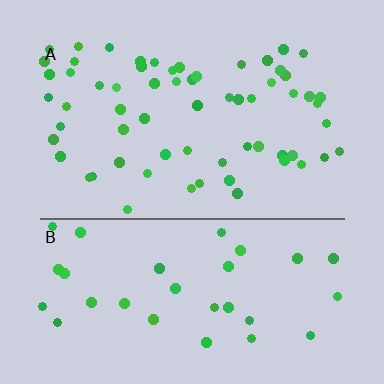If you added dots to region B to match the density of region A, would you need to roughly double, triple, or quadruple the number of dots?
Approximately double.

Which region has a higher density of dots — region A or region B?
A (the top).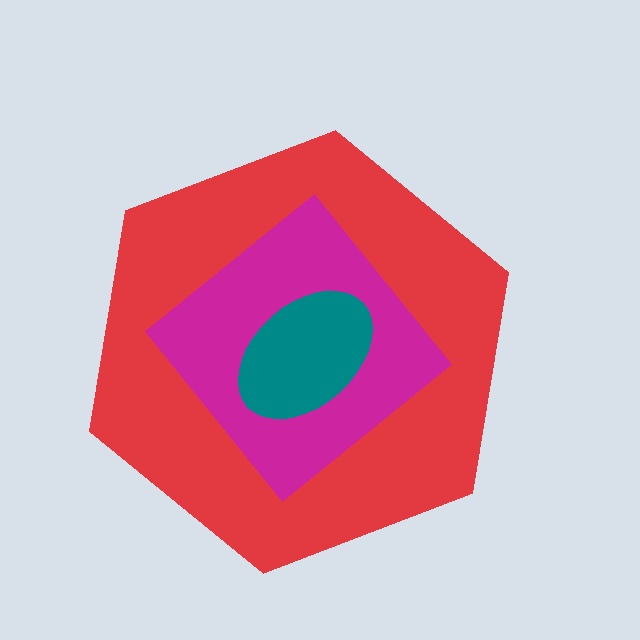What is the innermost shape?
The teal ellipse.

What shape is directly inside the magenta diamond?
The teal ellipse.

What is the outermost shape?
The red hexagon.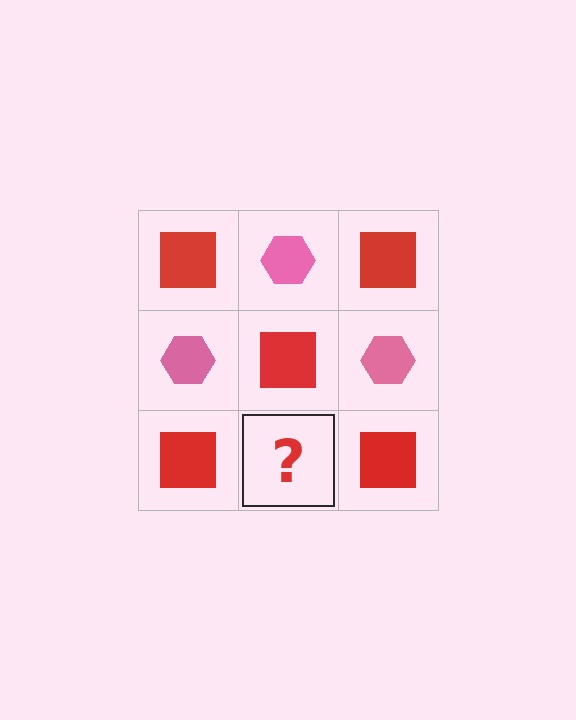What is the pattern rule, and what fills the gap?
The rule is that it alternates red square and pink hexagon in a checkerboard pattern. The gap should be filled with a pink hexagon.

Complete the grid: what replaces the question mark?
The question mark should be replaced with a pink hexagon.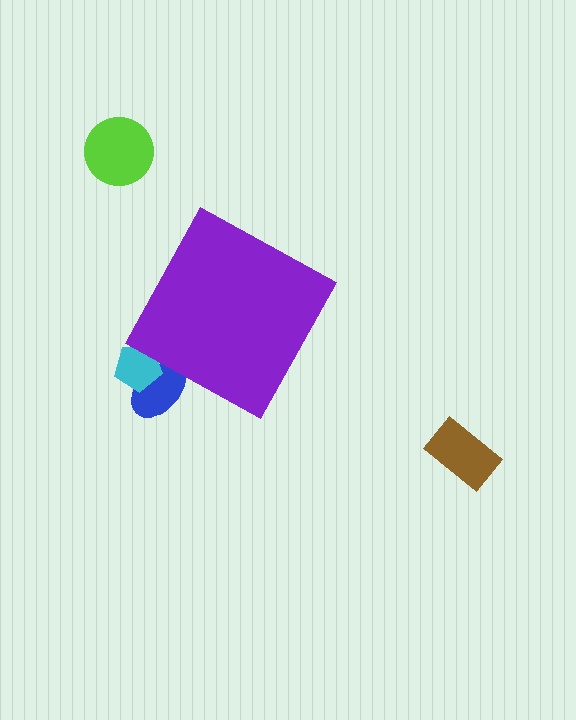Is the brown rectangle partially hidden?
No, the brown rectangle is fully visible.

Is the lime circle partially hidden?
No, the lime circle is fully visible.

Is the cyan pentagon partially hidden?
Yes, the cyan pentagon is partially hidden behind the purple diamond.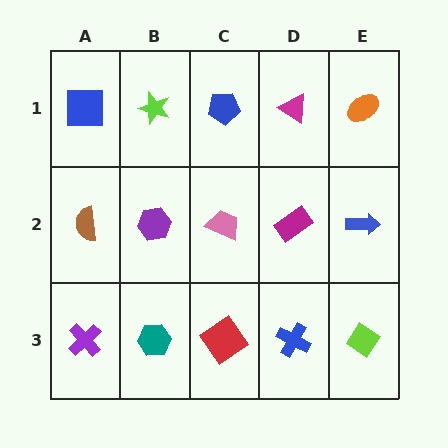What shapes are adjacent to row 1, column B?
A purple hexagon (row 2, column B), a blue square (row 1, column A), a blue pentagon (row 1, column C).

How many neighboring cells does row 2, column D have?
4.